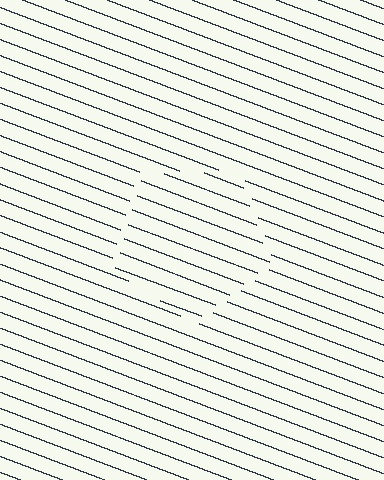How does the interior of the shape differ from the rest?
The interior of the shape contains the same grating, shifted by half a period — the contour is defined by the phase discontinuity where line-ends from the inner and outer gratings abut.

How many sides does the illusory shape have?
5 sides — the line-ends trace a pentagon.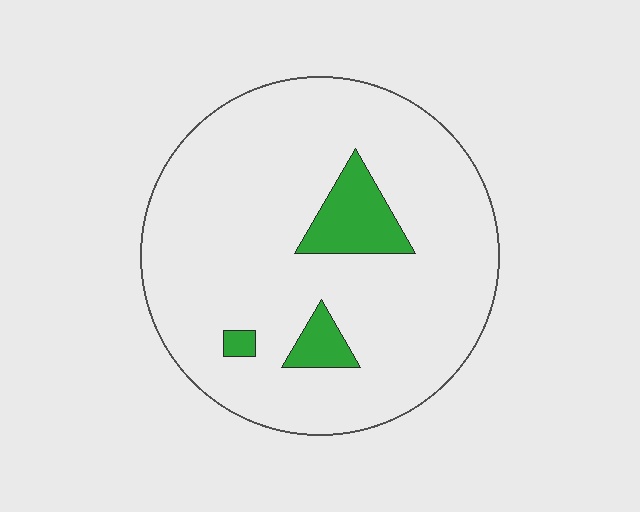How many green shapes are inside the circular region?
3.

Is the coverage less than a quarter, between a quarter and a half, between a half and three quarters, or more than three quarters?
Less than a quarter.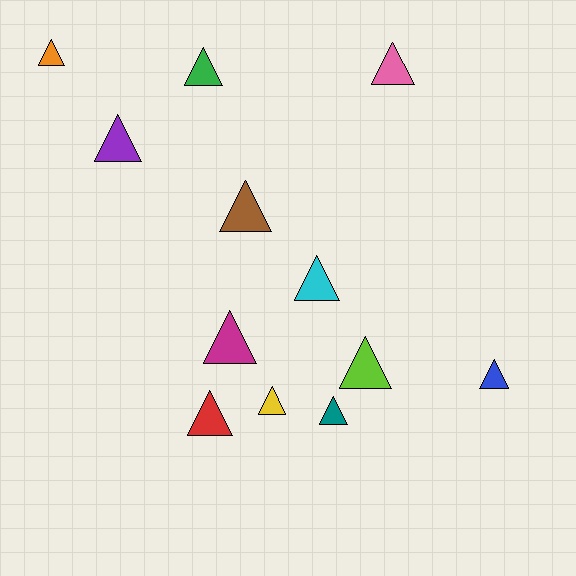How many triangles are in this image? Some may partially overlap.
There are 12 triangles.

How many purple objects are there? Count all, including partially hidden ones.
There is 1 purple object.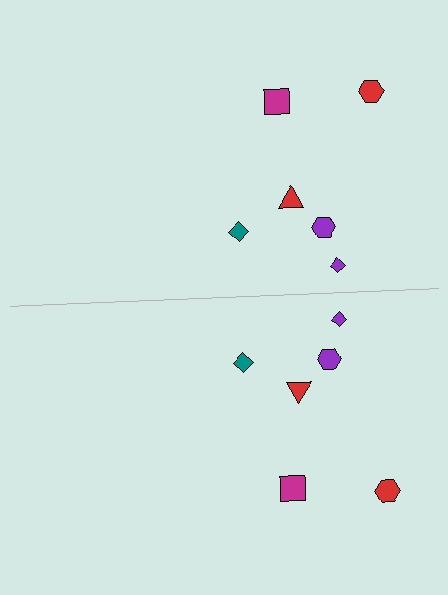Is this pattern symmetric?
Yes, this pattern has bilateral (reflection) symmetry.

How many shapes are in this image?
There are 12 shapes in this image.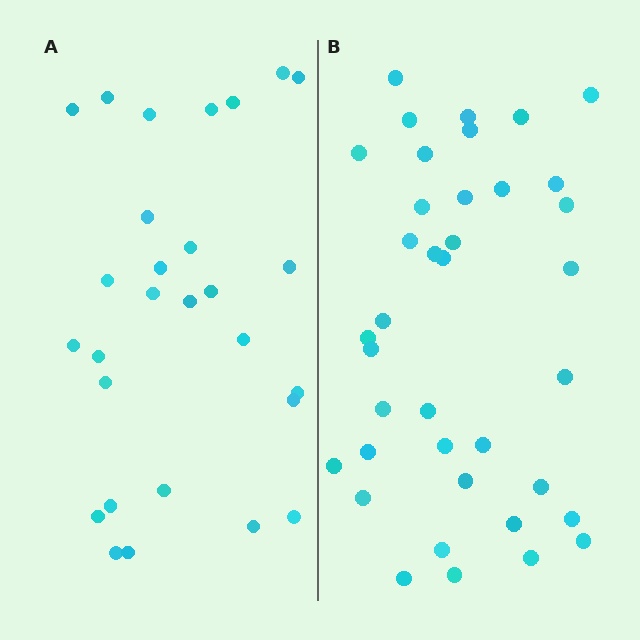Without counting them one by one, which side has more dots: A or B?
Region B (the right region) has more dots.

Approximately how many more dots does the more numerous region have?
Region B has roughly 10 or so more dots than region A.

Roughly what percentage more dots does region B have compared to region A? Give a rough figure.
About 35% more.